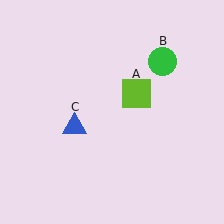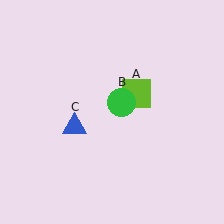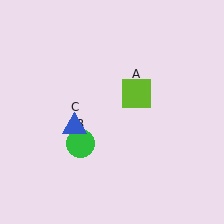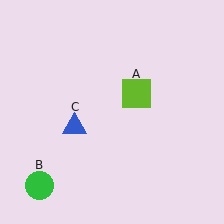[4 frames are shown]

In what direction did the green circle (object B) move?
The green circle (object B) moved down and to the left.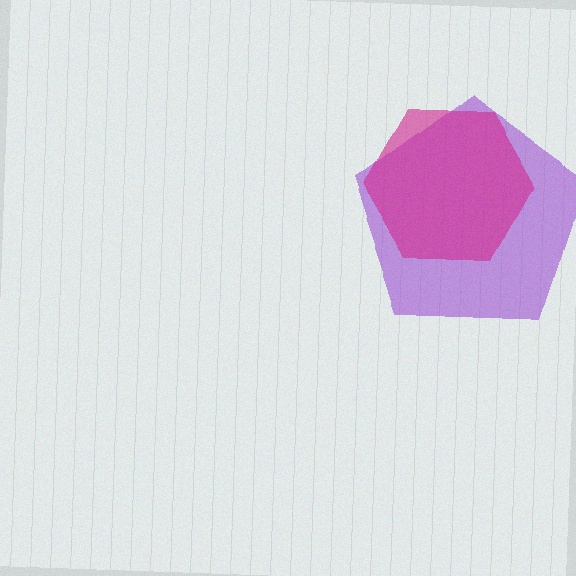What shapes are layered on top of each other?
The layered shapes are: a purple pentagon, a magenta hexagon.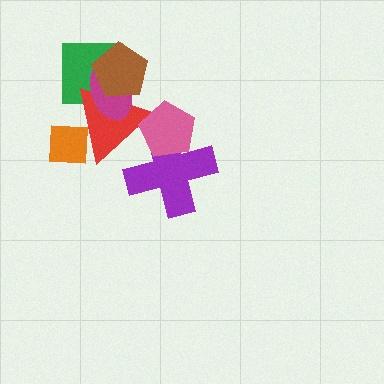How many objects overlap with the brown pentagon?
3 objects overlap with the brown pentagon.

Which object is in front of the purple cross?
The pink pentagon is in front of the purple cross.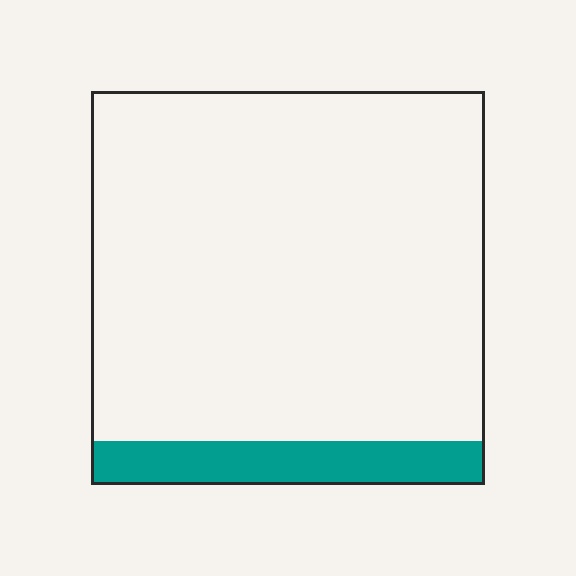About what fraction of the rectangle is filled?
About one tenth (1/10).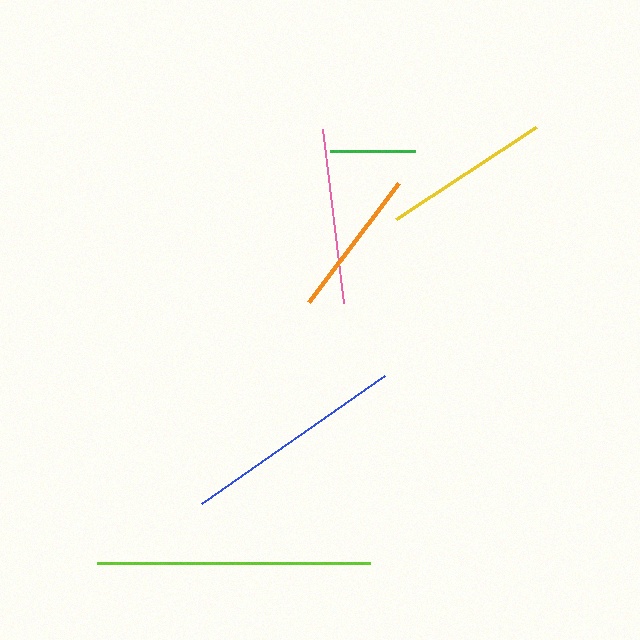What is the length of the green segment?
The green segment is approximately 85 pixels long.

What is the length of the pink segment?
The pink segment is approximately 176 pixels long.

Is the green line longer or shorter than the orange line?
The orange line is longer than the green line.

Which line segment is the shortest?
The green line is the shortest at approximately 85 pixels.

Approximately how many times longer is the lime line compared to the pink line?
The lime line is approximately 1.6 times the length of the pink line.